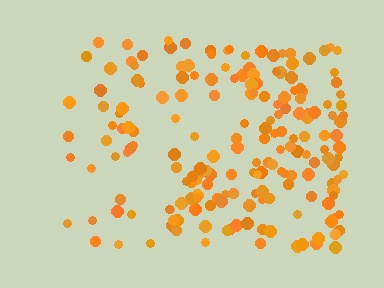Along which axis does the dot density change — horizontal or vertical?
Horizontal.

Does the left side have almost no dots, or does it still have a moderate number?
Still a moderate number, just noticeably fewer than the right.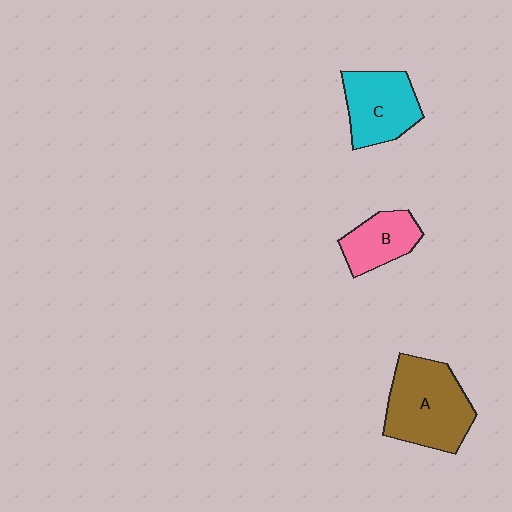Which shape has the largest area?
Shape A (brown).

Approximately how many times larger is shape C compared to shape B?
Approximately 1.4 times.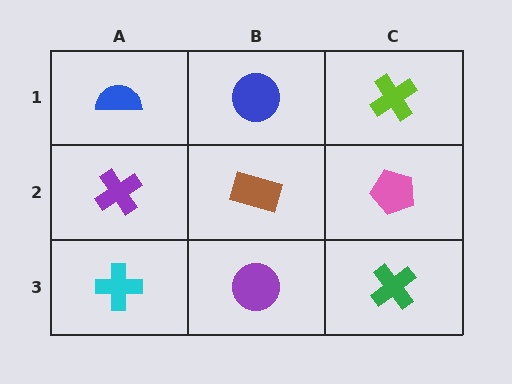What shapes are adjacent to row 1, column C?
A pink pentagon (row 2, column C), a blue circle (row 1, column B).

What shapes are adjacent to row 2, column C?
A lime cross (row 1, column C), a green cross (row 3, column C), a brown rectangle (row 2, column B).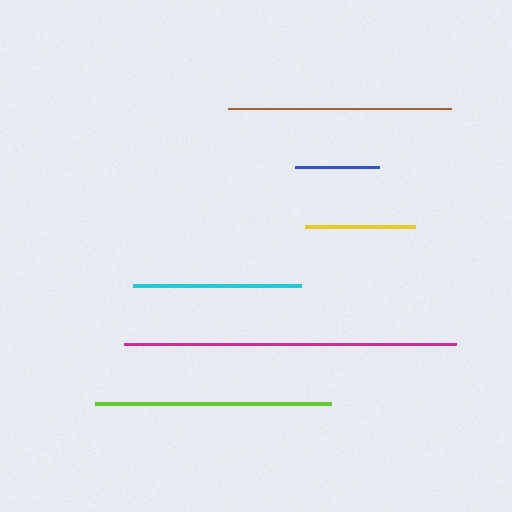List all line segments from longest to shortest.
From longest to shortest: magenta, lime, brown, cyan, yellow, blue.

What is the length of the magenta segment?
The magenta segment is approximately 332 pixels long.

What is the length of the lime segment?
The lime segment is approximately 236 pixels long.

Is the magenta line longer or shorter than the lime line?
The magenta line is longer than the lime line.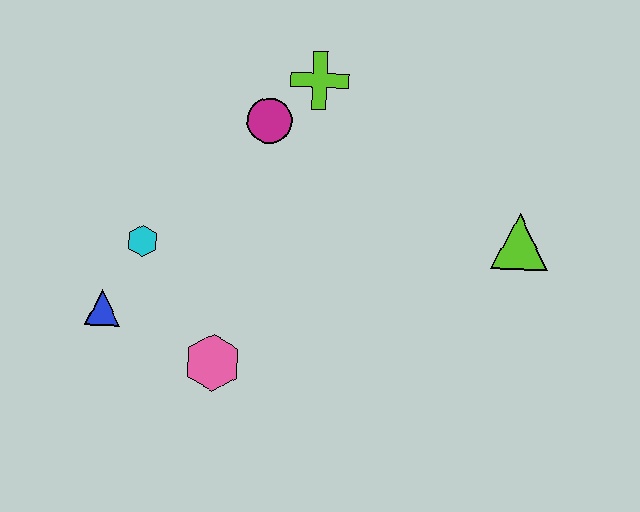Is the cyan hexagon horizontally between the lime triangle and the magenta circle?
No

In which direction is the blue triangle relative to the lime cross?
The blue triangle is below the lime cross.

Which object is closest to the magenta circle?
The lime cross is closest to the magenta circle.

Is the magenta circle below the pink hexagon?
No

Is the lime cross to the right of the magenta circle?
Yes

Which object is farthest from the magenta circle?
The lime triangle is farthest from the magenta circle.